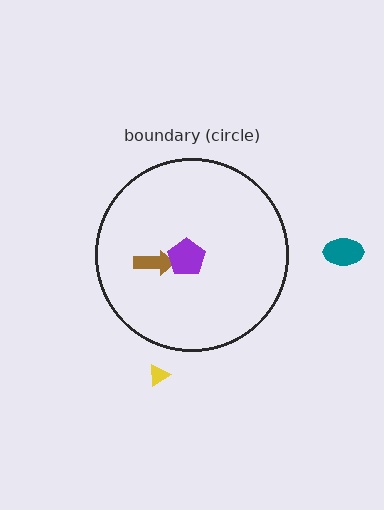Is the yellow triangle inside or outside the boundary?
Outside.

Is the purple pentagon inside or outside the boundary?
Inside.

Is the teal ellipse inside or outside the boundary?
Outside.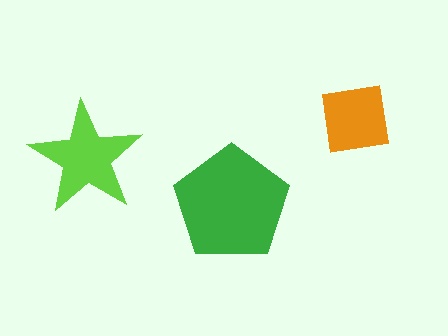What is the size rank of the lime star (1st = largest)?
2nd.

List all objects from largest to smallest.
The green pentagon, the lime star, the orange square.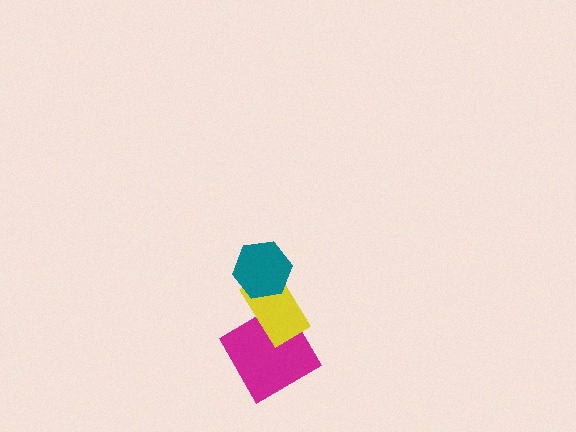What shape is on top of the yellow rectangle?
The teal hexagon is on top of the yellow rectangle.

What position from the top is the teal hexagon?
The teal hexagon is 1st from the top.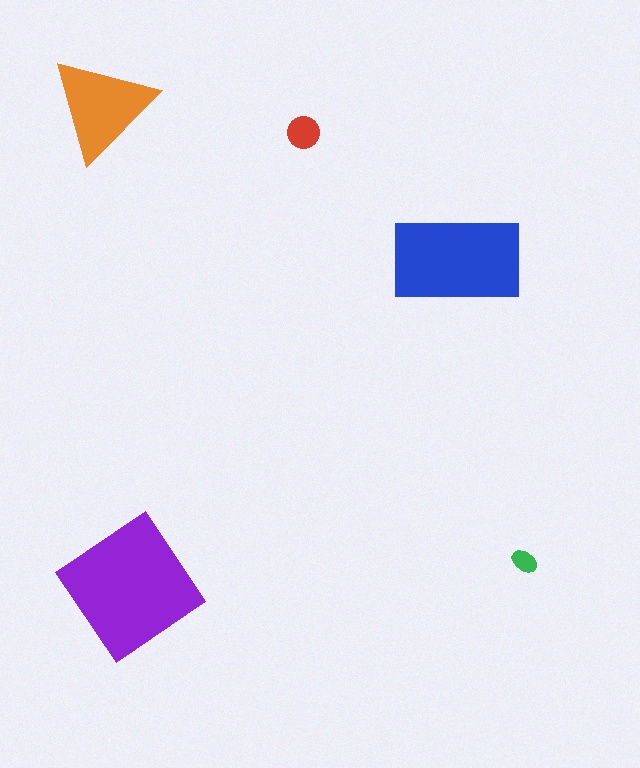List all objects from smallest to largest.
The green ellipse, the red circle, the orange triangle, the blue rectangle, the purple diamond.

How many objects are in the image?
There are 5 objects in the image.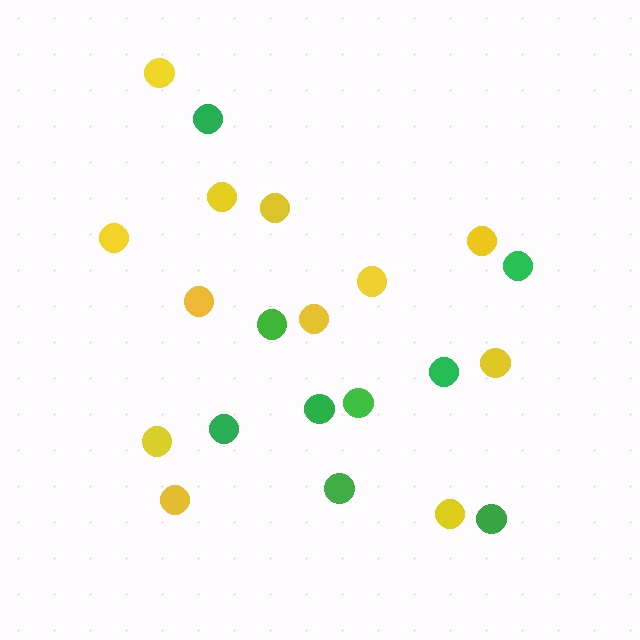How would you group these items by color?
There are 2 groups: one group of yellow circles (12) and one group of green circles (9).